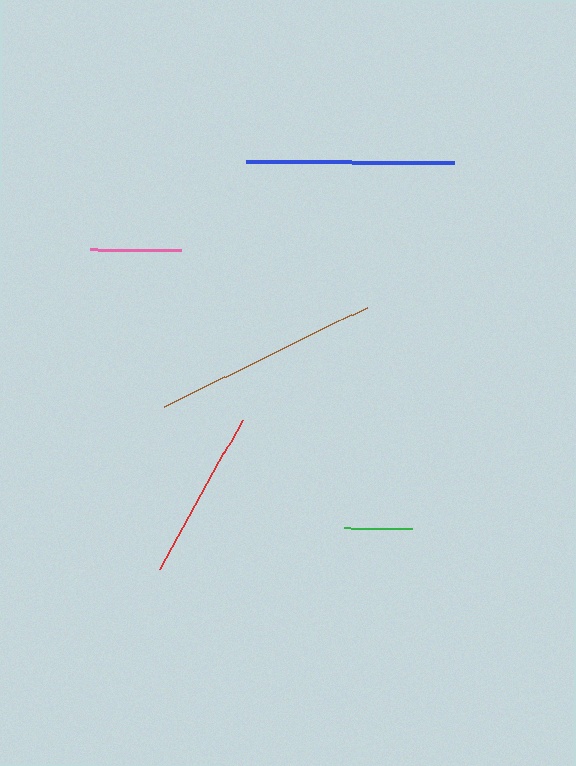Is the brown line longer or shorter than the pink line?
The brown line is longer than the pink line.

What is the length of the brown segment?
The brown segment is approximately 225 pixels long.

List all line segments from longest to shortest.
From longest to shortest: brown, blue, red, pink, green.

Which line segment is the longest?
The brown line is the longest at approximately 225 pixels.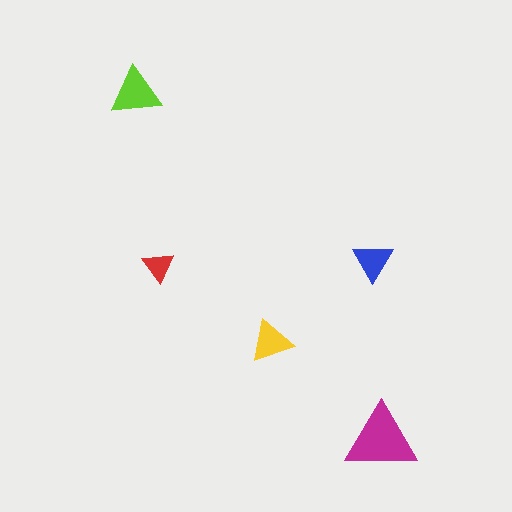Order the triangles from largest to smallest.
the magenta one, the lime one, the yellow one, the blue one, the red one.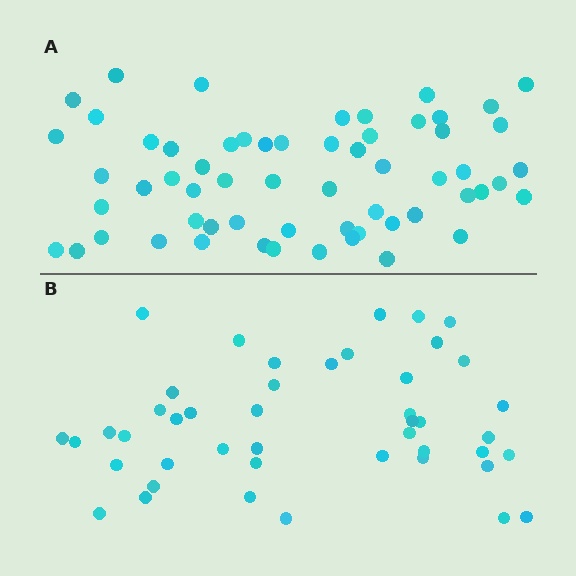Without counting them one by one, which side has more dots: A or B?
Region A (the top region) has more dots.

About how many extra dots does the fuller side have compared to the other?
Region A has approximately 15 more dots than region B.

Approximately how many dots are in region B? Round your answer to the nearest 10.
About 40 dots. (The exact count is 45, which rounds to 40.)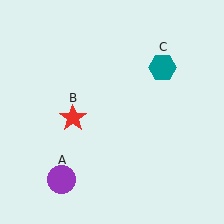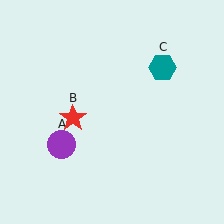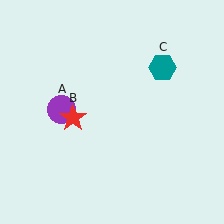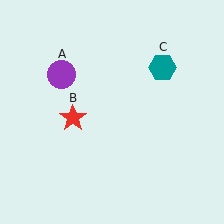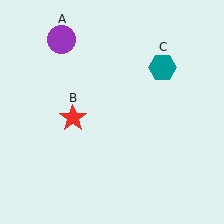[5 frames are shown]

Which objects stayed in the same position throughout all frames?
Red star (object B) and teal hexagon (object C) remained stationary.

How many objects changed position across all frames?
1 object changed position: purple circle (object A).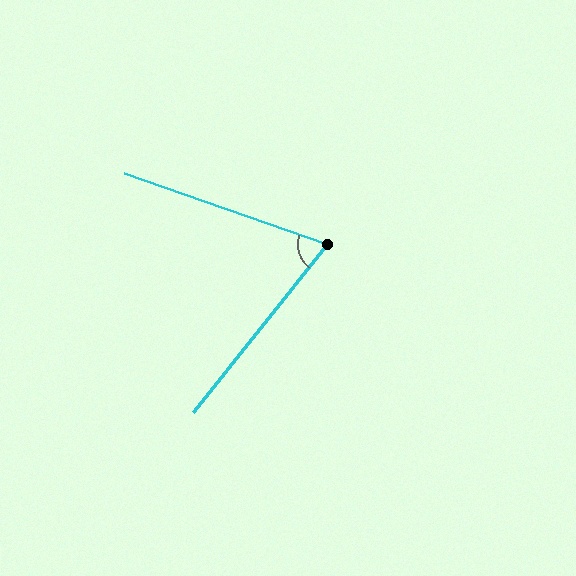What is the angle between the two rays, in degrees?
Approximately 71 degrees.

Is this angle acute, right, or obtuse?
It is acute.